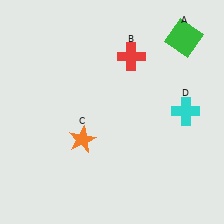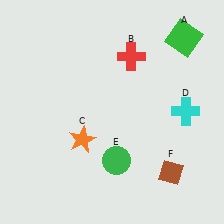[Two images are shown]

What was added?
A green circle (E), a brown diamond (F) were added in Image 2.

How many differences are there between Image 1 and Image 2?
There are 2 differences between the two images.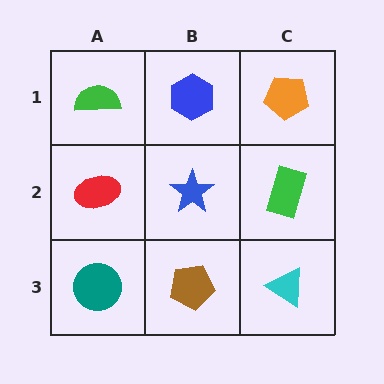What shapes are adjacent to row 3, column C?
A green rectangle (row 2, column C), a brown pentagon (row 3, column B).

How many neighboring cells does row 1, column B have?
3.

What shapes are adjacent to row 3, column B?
A blue star (row 2, column B), a teal circle (row 3, column A), a cyan triangle (row 3, column C).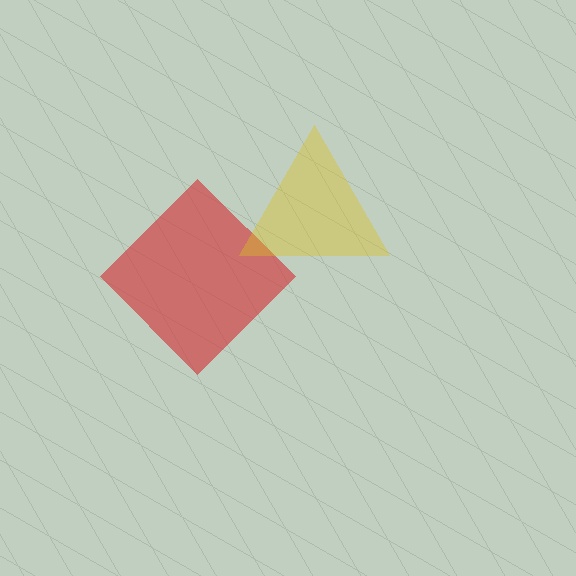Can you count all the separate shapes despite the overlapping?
Yes, there are 2 separate shapes.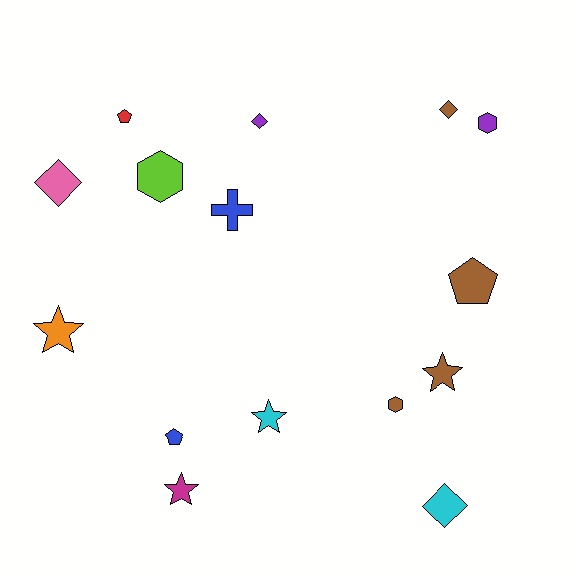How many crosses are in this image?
There is 1 cross.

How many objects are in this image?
There are 15 objects.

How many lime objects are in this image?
There is 1 lime object.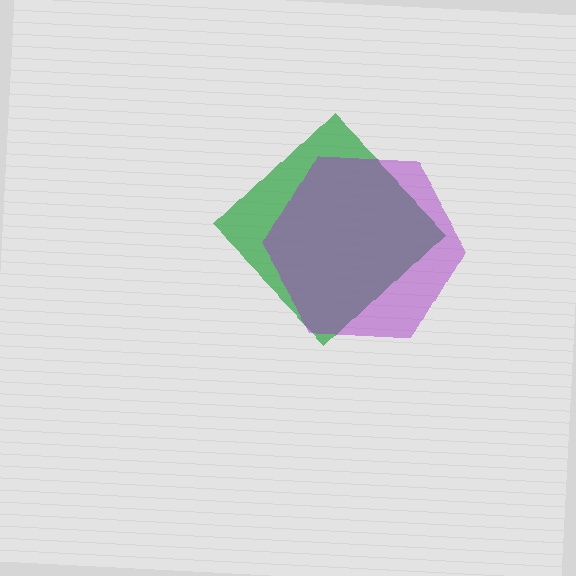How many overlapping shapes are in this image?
There are 2 overlapping shapes in the image.